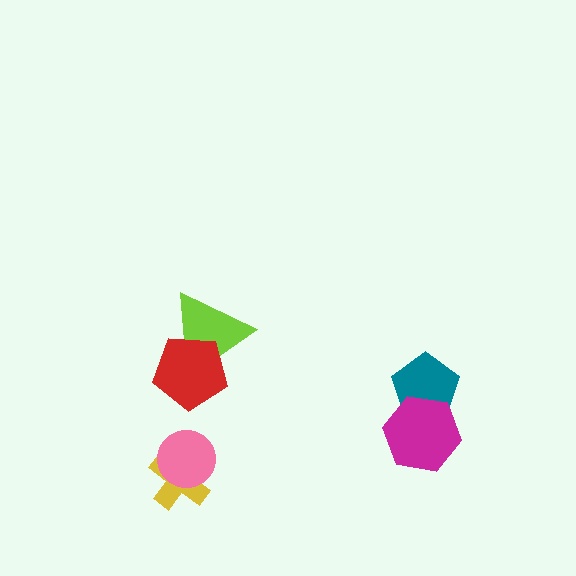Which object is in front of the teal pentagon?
The magenta hexagon is in front of the teal pentagon.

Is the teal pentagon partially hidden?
Yes, it is partially covered by another shape.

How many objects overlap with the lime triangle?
1 object overlaps with the lime triangle.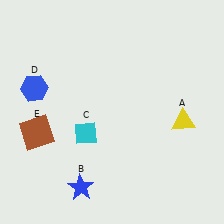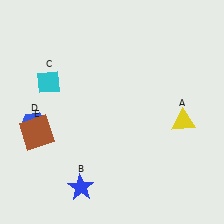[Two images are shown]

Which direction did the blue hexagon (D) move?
The blue hexagon (D) moved down.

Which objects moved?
The objects that moved are: the cyan diamond (C), the blue hexagon (D).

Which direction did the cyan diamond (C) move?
The cyan diamond (C) moved up.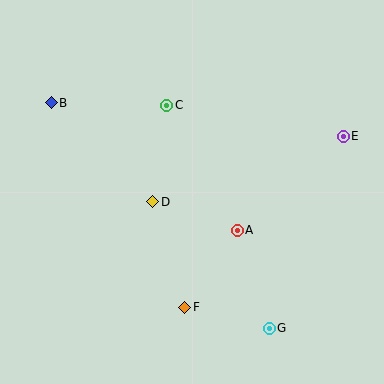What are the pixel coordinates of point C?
Point C is at (167, 105).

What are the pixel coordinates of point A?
Point A is at (237, 230).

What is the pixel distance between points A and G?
The distance between A and G is 103 pixels.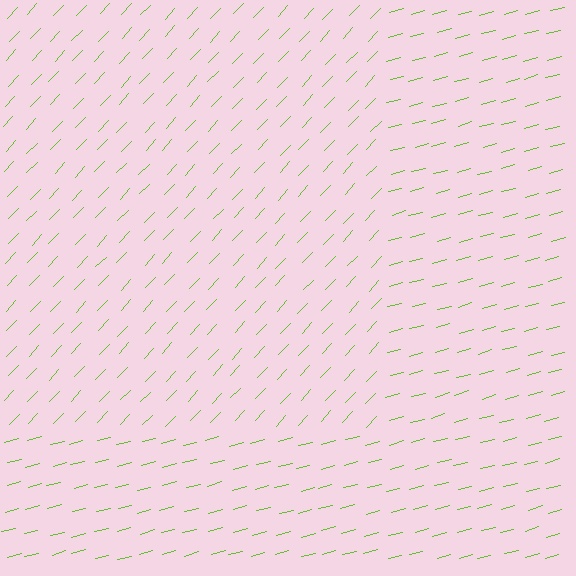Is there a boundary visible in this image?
Yes, there is a texture boundary formed by a change in line orientation.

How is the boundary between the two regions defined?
The boundary is defined purely by a change in line orientation (approximately 31 degrees difference). All lines are the same color and thickness.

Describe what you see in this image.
The image is filled with small lime line segments. A rectangle region in the image has lines oriented differently from the surrounding lines, creating a visible texture boundary.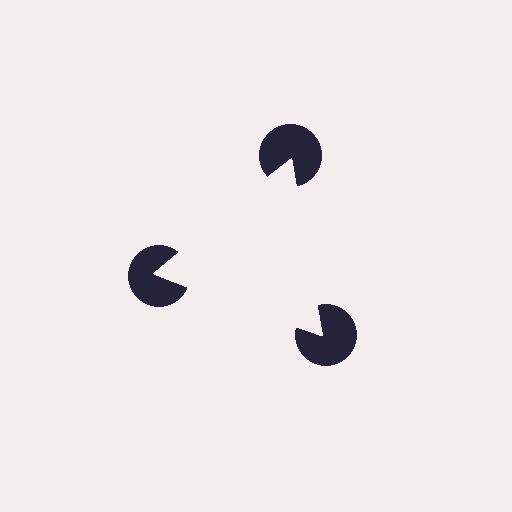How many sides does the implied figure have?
3 sides.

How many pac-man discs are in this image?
There are 3 — one at each vertex of the illusory triangle.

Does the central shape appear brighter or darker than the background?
It typically appears slightly brighter than the background, even though no actual brightness change is drawn.